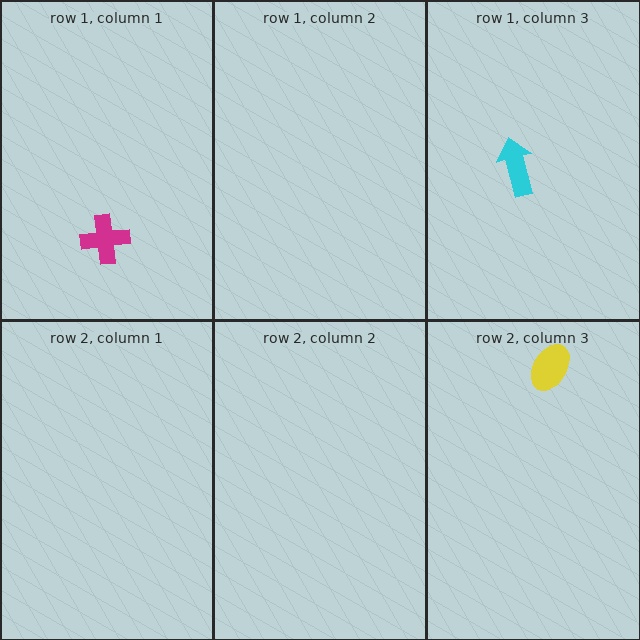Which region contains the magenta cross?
The row 1, column 1 region.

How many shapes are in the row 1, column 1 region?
1.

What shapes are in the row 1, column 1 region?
The magenta cross.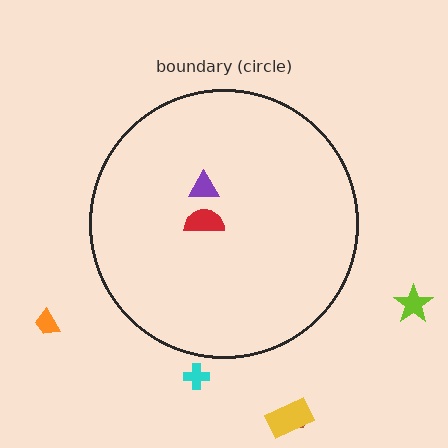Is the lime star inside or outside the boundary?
Outside.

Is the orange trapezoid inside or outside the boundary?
Outside.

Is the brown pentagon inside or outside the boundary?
Outside.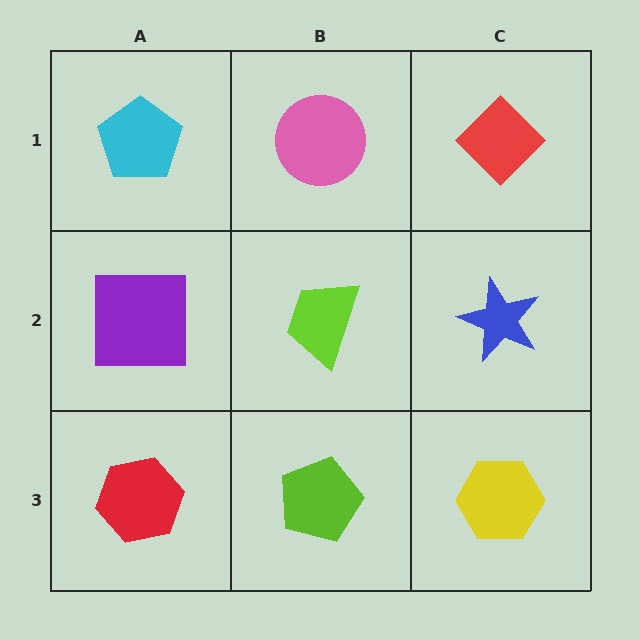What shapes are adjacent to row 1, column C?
A blue star (row 2, column C), a pink circle (row 1, column B).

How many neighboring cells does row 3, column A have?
2.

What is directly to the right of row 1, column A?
A pink circle.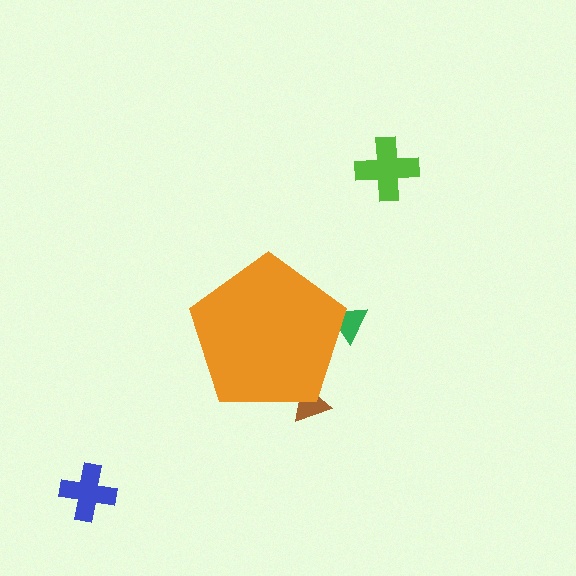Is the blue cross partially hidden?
No, the blue cross is fully visible.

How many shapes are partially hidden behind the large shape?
2 shapes are partially hidden.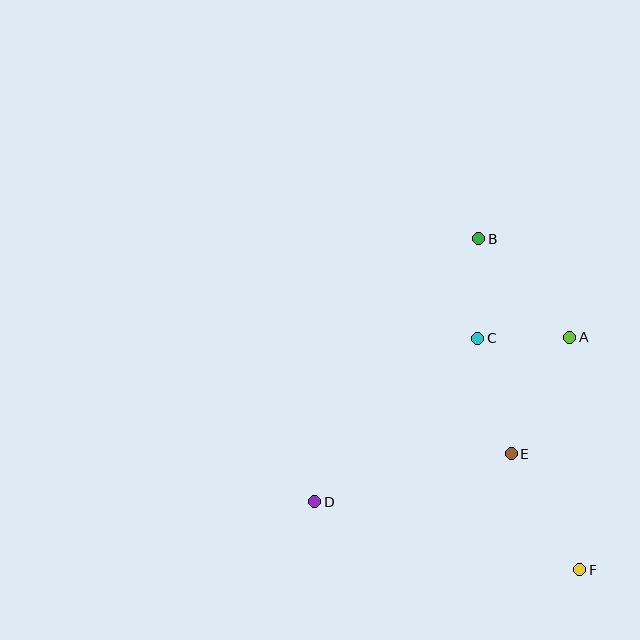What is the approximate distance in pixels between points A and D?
The distance between A and D is approximately 303 pixels.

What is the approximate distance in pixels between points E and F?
The distance between E and F is approximately 135 pixels.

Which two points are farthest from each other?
Points B and F are farthest from each other.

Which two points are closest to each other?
Points A and C are closest to each other.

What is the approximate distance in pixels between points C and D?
The distance between C and D is approximately 231 pixels.